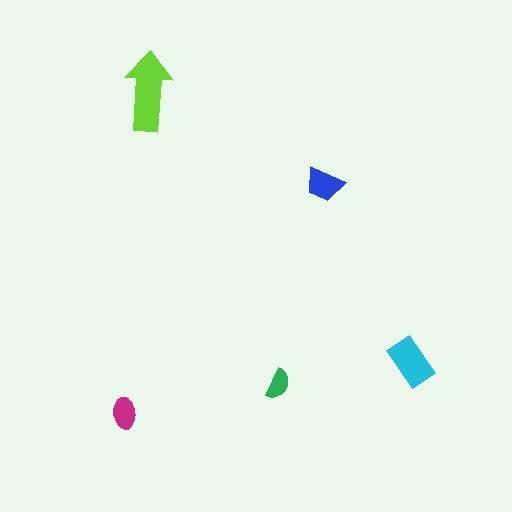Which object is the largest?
The lime arrow.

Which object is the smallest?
The green semicircle.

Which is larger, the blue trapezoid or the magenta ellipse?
The blue trapezoid.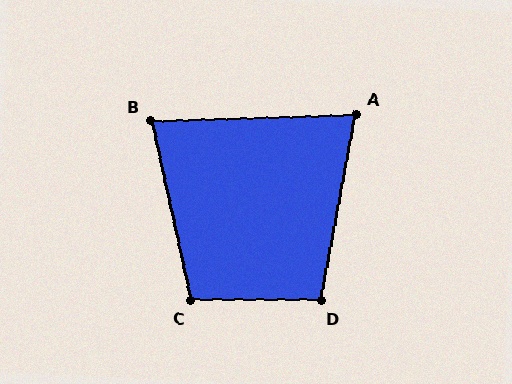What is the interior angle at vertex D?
Approximately 101 degrees (obtuse).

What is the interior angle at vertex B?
Approximately 79 degrees (acute).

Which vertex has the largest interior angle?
C, at approximately 102 degrees.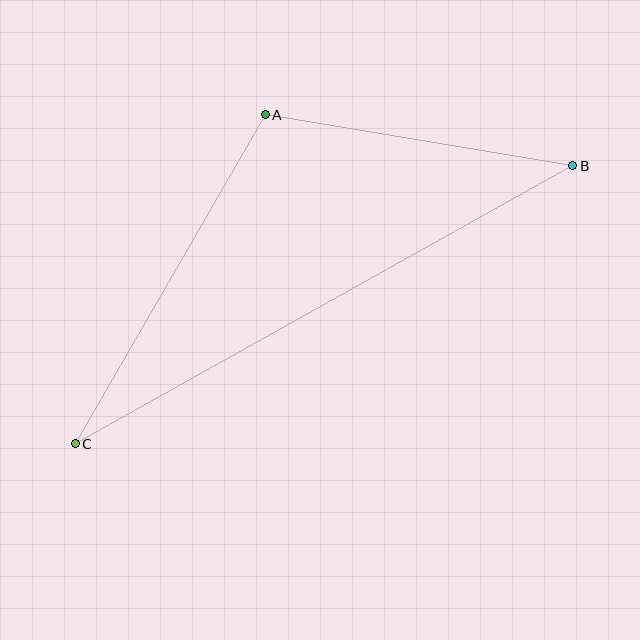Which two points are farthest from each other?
Points B and C are farthest from each other.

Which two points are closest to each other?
Points A and B are closest to each other.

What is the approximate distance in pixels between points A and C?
The distance between A and C is approximately 380 pixels.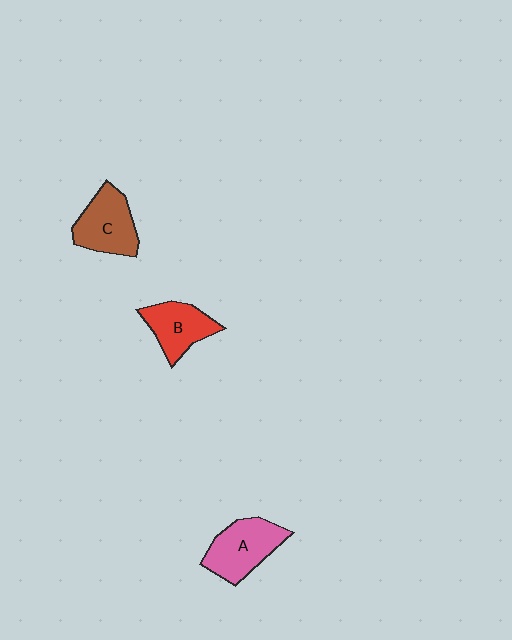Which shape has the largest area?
Shape A (pink).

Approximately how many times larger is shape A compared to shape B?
Approximately 1.2 times.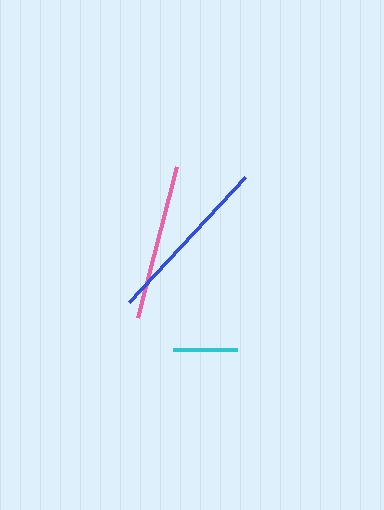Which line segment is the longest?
The blue line is the longest at approximately 171 pixels.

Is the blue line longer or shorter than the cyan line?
The blue line is longer than the cyan line.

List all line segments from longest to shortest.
From longest to shortest: blue, pink, cyan.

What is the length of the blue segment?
The blue segment is approximately 171 pixels long.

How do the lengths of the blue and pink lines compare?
The blue and pink lines are approximately the same length.